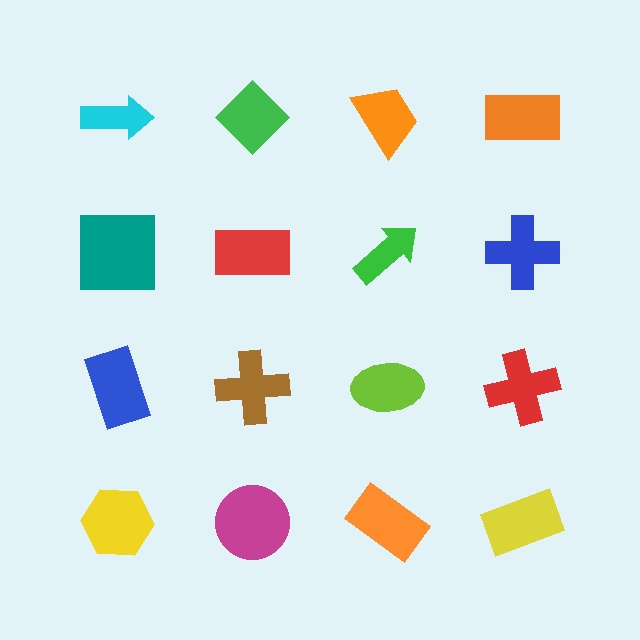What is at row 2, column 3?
A green arrow.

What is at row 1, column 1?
A cyan arrow.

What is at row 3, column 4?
A red cross.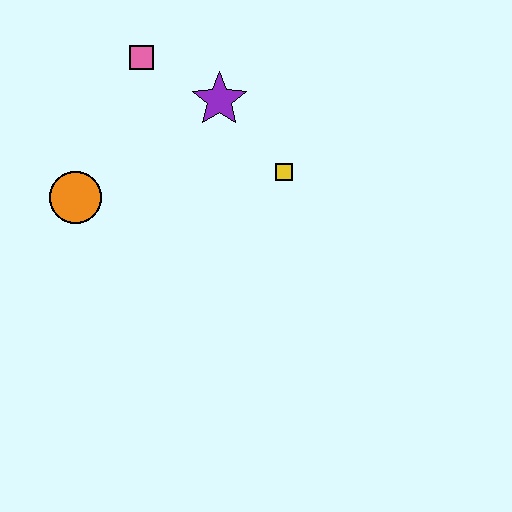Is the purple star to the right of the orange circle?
Yes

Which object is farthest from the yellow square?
The orange circle is farthest from the yellow square.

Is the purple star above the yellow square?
Yes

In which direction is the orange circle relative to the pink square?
The orange circle is below the pink square.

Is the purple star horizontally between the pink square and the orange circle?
No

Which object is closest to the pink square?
The purple star is closest to the pink square.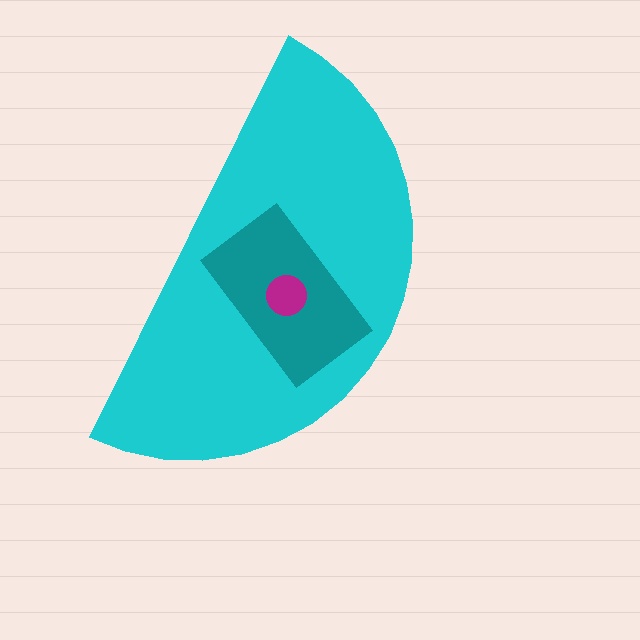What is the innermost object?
The magenta circle.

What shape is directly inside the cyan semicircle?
The teal rectangle.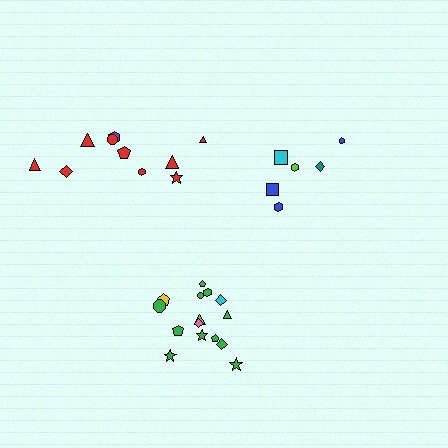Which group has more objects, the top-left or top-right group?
The top-left group.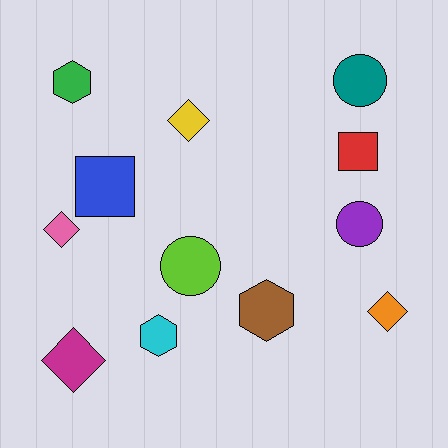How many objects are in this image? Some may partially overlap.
There are 12 objects.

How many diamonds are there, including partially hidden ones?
There are 4 diamonds.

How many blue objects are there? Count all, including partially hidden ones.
There is 1 blue object.